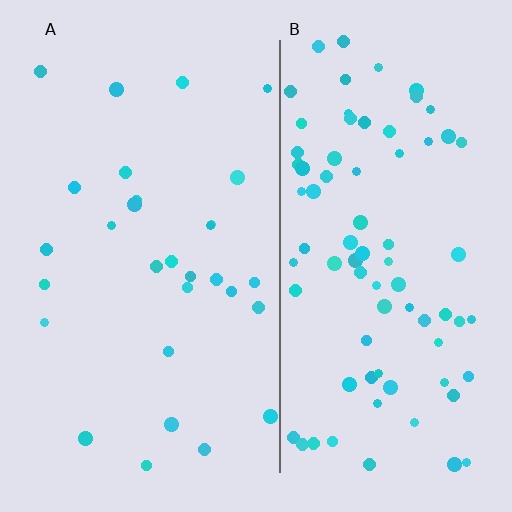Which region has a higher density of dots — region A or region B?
B (the right).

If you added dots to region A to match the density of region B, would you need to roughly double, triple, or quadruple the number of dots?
Approximately triple.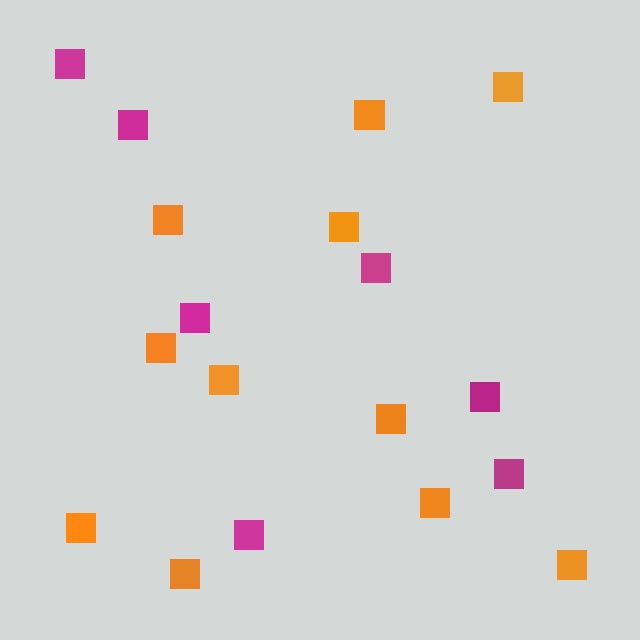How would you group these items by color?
There are 2 groups: one group of orange squares (11) and one group of magenta squares (7).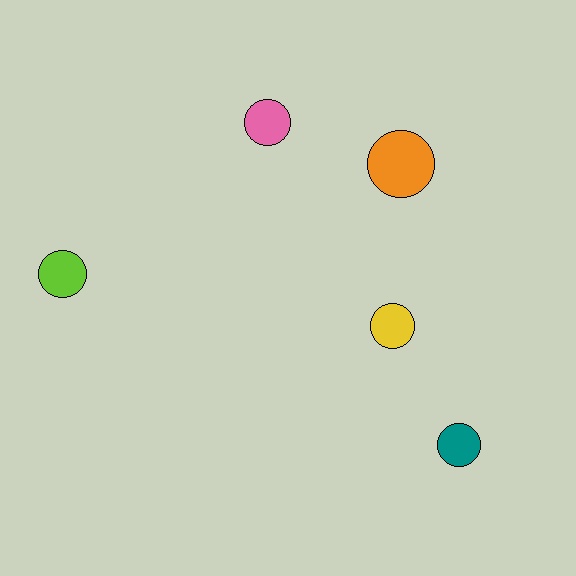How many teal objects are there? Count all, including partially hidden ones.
There is 1 teal object.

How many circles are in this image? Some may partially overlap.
There are 5 circles.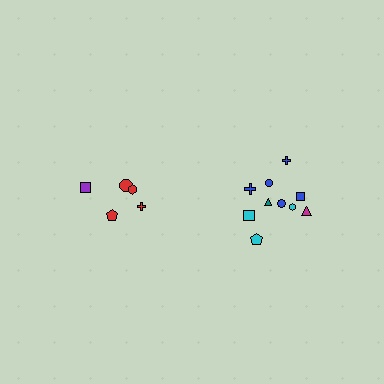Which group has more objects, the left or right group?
The right group.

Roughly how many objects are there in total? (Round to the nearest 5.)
Roughly 15 objects in total.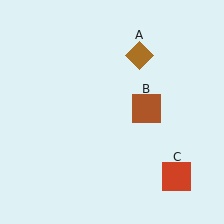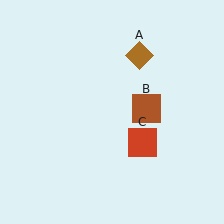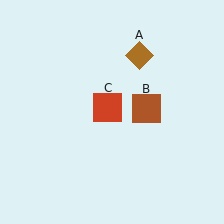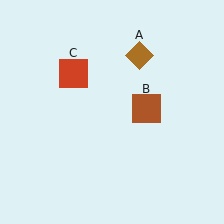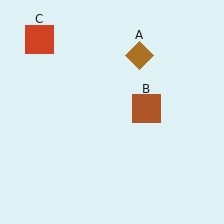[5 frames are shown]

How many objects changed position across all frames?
1 object changed position: red square (object C).